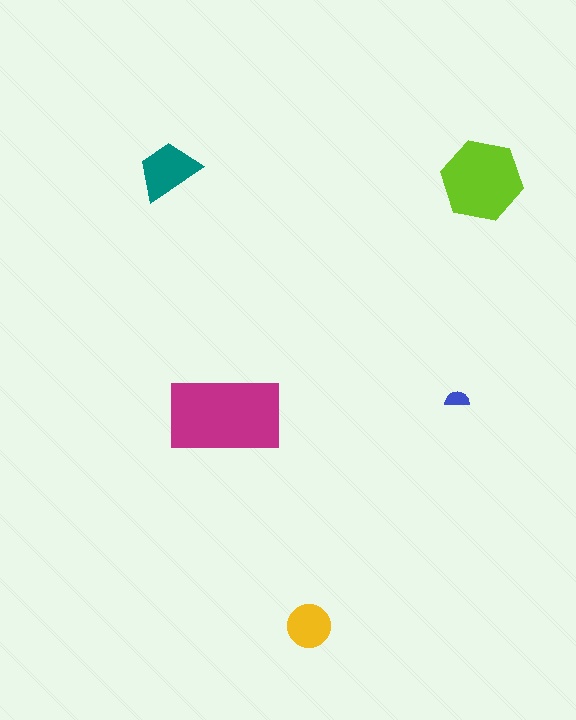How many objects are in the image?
There are 5 objects in the image.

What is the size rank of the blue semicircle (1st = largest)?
5th.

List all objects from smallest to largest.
The blue semicircle, the yellow circle, the teal trapezoid, the lime hexagon, the magenta rectangle.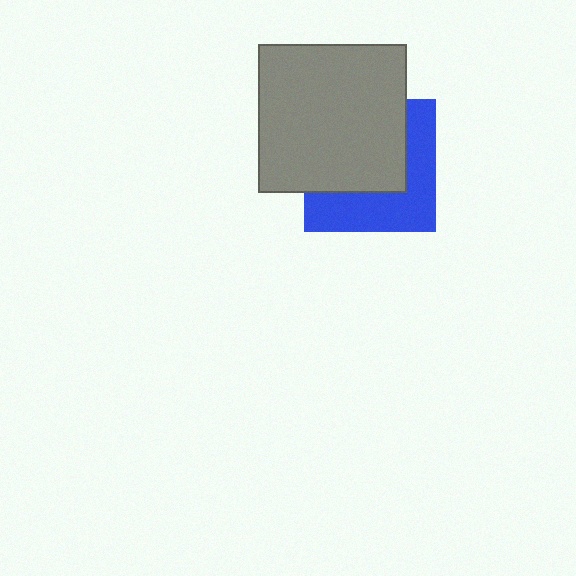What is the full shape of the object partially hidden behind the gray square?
The partially hidden object is a blue square.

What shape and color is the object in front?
The object in front is a gray square.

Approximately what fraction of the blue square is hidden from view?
Roughly 56% of the blue square is hidden behind the gray square.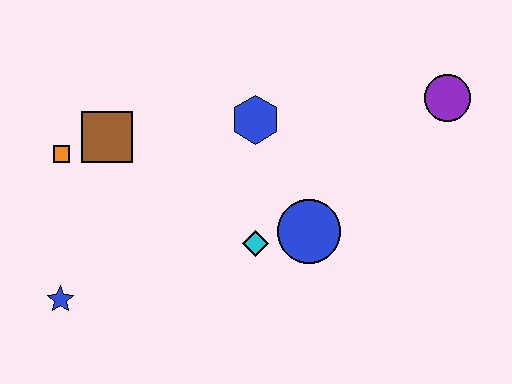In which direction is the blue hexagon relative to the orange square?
The blue hexagon is to the right of the orange square.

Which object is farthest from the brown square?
The purple circle is farthest from the brown square.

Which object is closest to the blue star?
The orange square is closest to the blue star.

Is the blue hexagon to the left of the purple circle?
Yes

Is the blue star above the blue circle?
No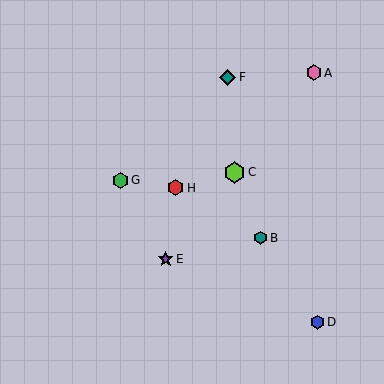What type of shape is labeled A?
Shape A is a pink hexagon.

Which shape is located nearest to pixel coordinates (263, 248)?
The teal hexagon (labeled B) at (261, 238) is nearest to that location.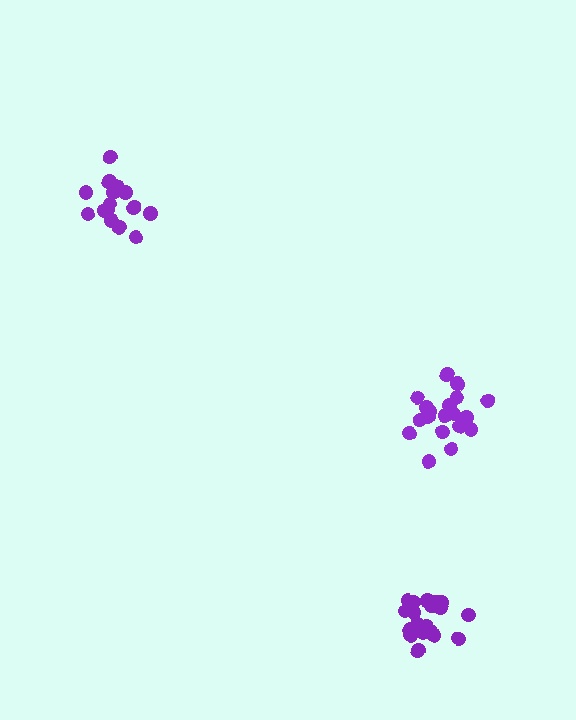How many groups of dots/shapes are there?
There are 3 groups.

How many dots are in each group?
Group 1: 19 dots, Group 2: 20 dots, Group 3: 15 dots (54 total).